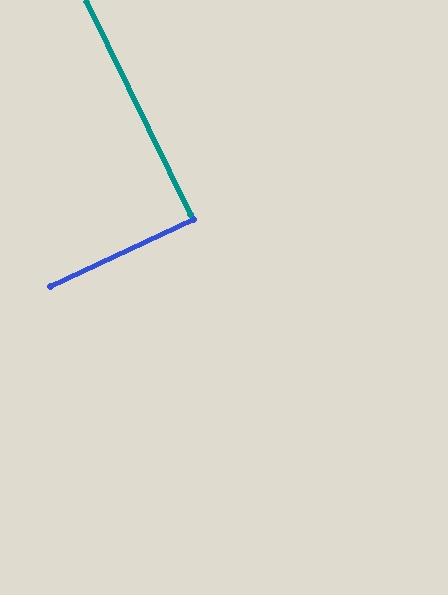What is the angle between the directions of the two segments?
Approximately 89 degrees.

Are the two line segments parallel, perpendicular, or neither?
Perpendicular — they meet at approximately 89°.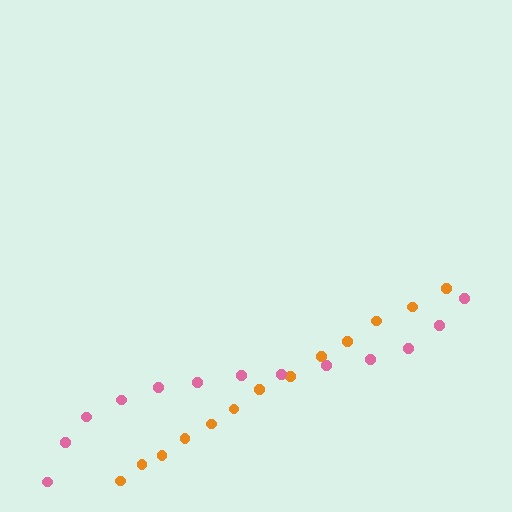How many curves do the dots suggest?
There are 2 distinct paths.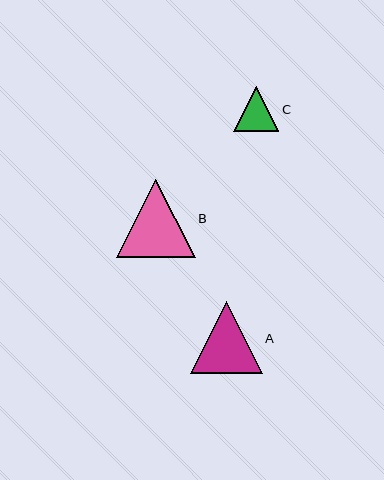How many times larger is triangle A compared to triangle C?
Triangle A is approximately 1.6 times the size of triangle C.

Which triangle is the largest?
Triangle B is the largest with a size of approximately 78 pixels.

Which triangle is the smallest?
Triangle C is the smallest with a size of approximately 45 pixels.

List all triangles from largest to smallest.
From largest to smallest: B, A, C.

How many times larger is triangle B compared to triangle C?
Triangle B is approximately 1.7 times the size of triangle C.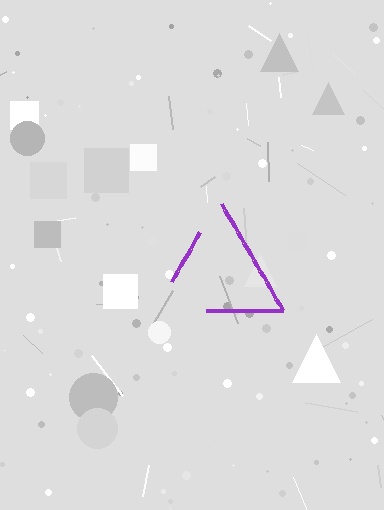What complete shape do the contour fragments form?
The contour fragments form a triangle.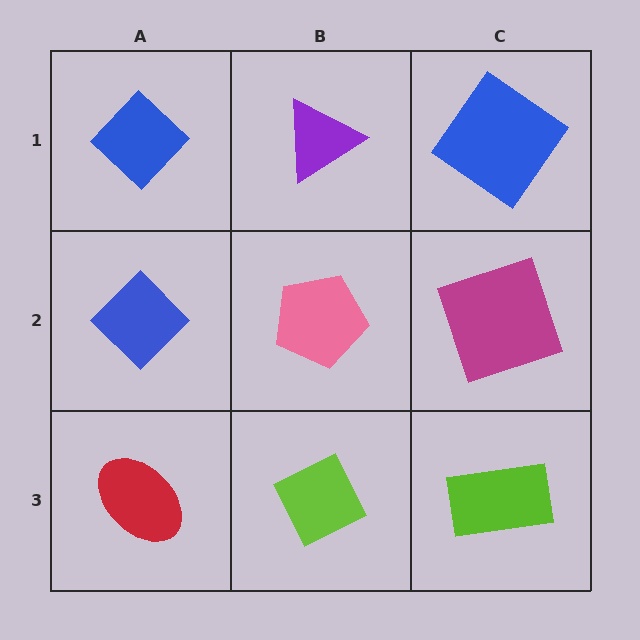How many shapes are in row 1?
3 shapes.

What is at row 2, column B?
A pink pentagon.